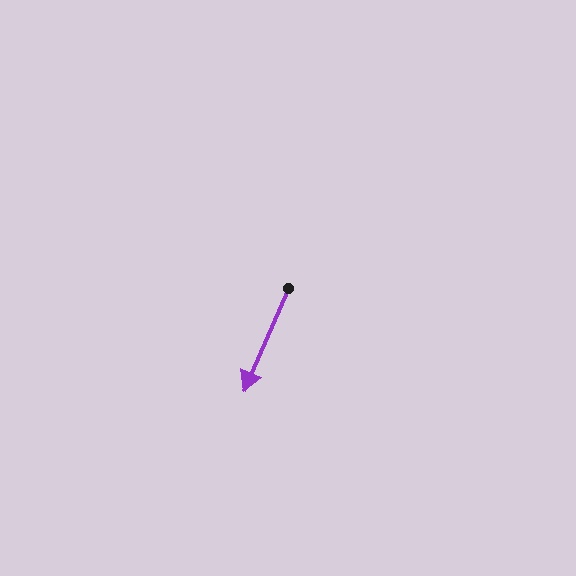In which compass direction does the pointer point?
Southwest.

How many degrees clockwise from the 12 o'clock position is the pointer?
Approximately 204 degrees.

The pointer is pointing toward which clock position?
Roughly 7 o'clock.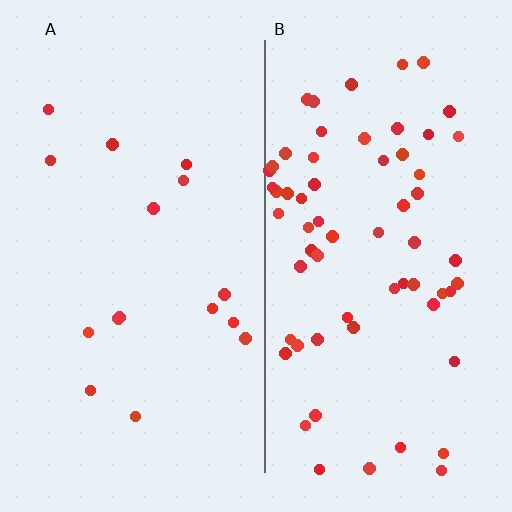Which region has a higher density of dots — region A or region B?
B (the right).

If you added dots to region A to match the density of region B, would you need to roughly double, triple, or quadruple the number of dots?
Approximately quadruple.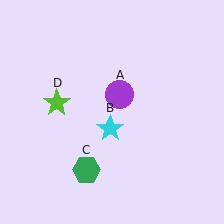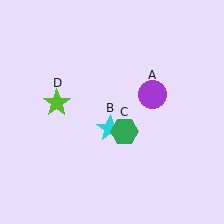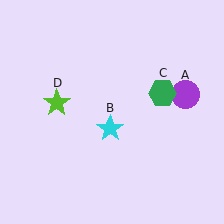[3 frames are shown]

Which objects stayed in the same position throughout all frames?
Cyan star (object B) and lime star (object D) remained stationary.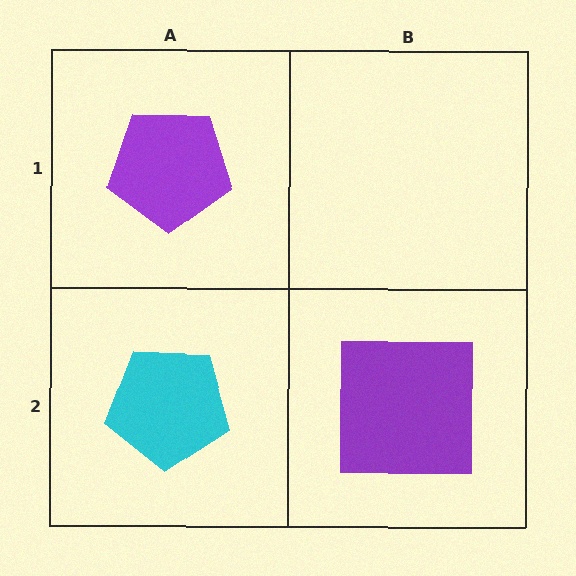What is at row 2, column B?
A purple square.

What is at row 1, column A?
A purple pentagon.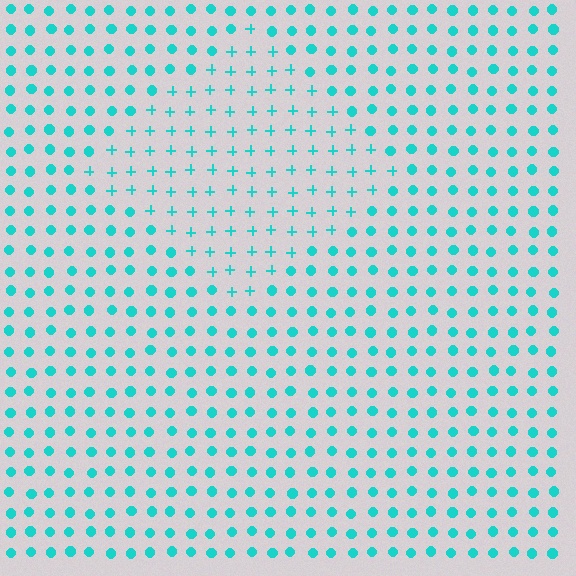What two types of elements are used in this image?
The image uses plus signs inside the diamond region and circles outside it.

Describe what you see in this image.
The image is filled with small cyan elements arranged in a uniform grid. A diamond-shaped region contains plus signs, while the surrounding area contains circles. The boundary is defined purely by the change in element shape.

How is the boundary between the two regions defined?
The boundary is defined by a change in element shape: plus signs inside vs. circles outside. All elements share the same color and spacing.